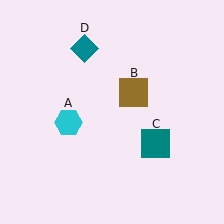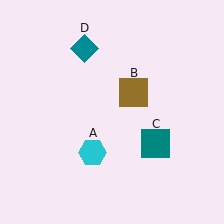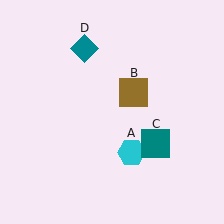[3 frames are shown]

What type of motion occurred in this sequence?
The cyan hexagon (object A) rotated counterclockwise around the center of the scene.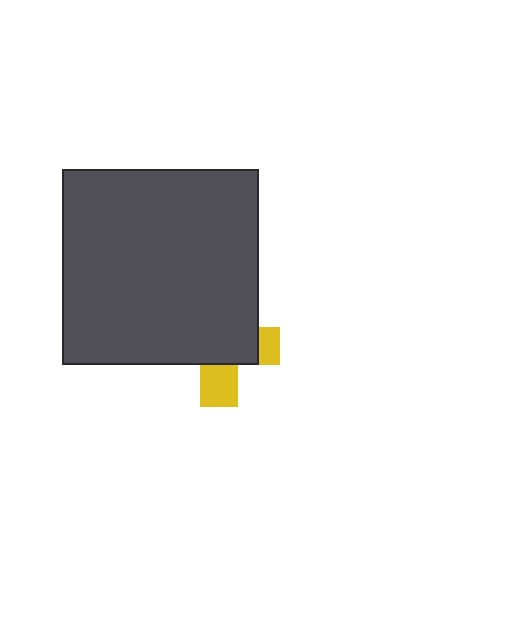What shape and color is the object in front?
The object in front is a dark gray square.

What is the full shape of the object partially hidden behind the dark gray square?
The partially hidden object is a yellow cross.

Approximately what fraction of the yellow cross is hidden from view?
Roughly 70% of the yellow cross is hidden behind the dark gray square.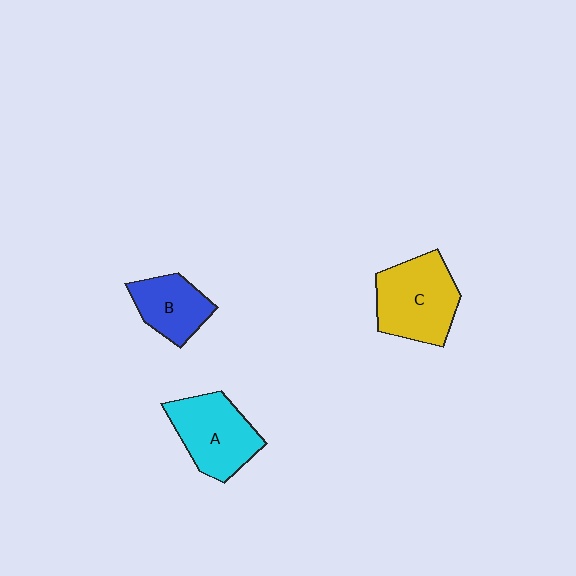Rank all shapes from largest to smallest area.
From largest to smallest: C (yellow), A (cyan), B (blue).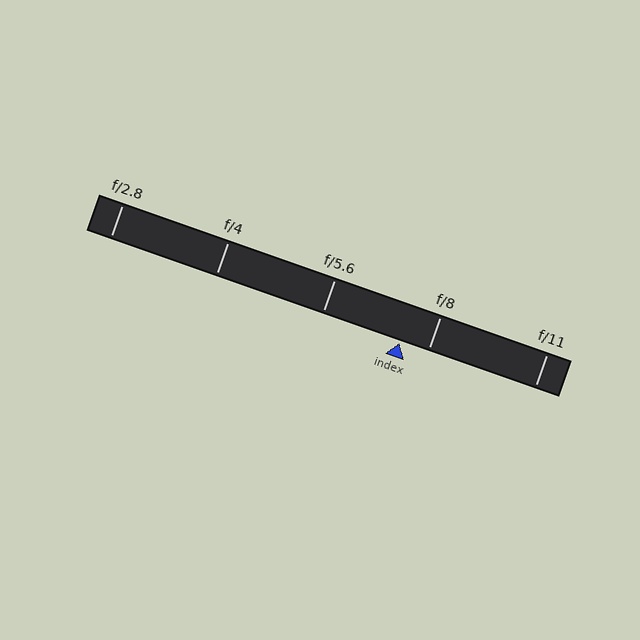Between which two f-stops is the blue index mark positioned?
The index mark is between f/5.6 and f/8.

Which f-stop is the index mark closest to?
The index mark is closest to f/8.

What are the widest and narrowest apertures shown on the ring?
The widest aperture shown is f/2.8 and the narrowest is f/11.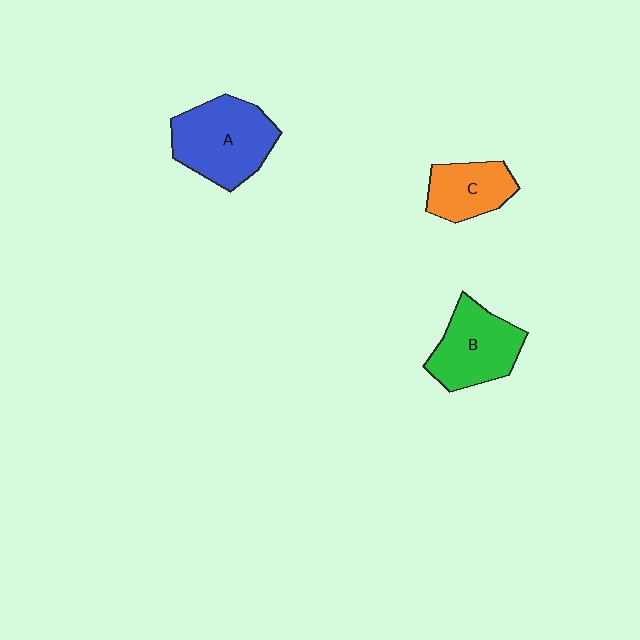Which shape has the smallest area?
Shape C (orange).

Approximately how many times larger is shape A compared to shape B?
Approximately 1.2 times.